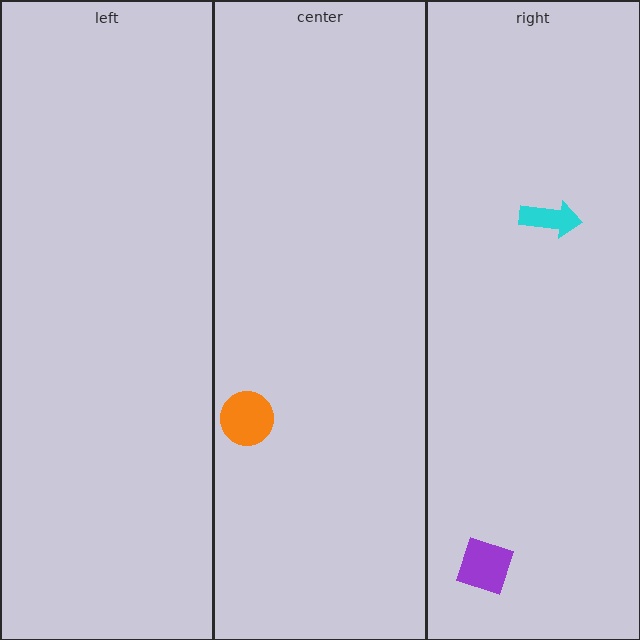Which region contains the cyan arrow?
The right region.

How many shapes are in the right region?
2.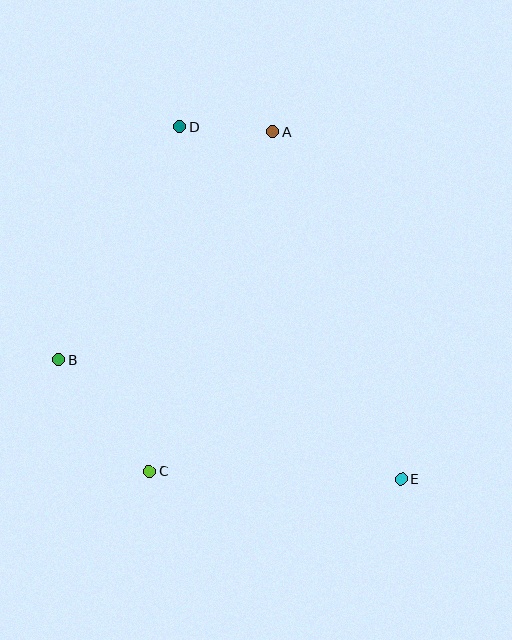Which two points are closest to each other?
Points A and D are closest to each other.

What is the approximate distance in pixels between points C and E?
The distance between C and E is approximately 252 pixels.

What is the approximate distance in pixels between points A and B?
The distance between A and B is approximately 313 pixels.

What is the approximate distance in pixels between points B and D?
The distance between B and D is approximately 262 pixels.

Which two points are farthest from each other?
Points D and E are farthest from each other.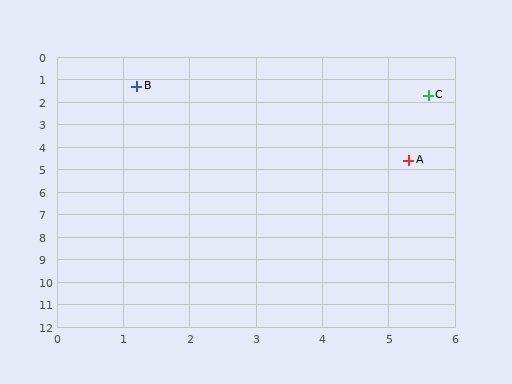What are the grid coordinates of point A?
Point A is at approximately (5.3, 4.6).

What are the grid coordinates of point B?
Point B is at approximately (1.2, 1.3).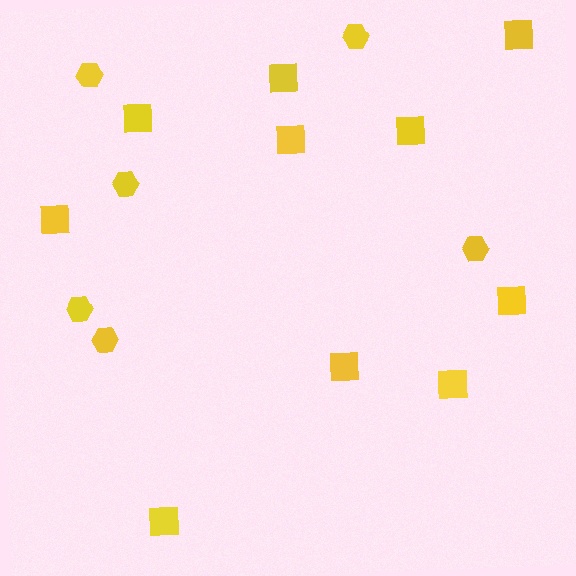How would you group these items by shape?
There are 2 groups: one group of hexagons (6) and one group of squares (10).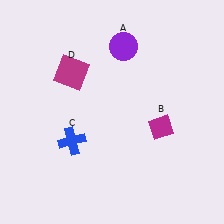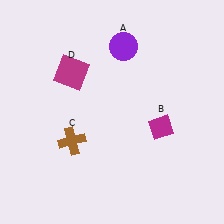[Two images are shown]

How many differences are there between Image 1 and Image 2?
There is 1 difference between the two images.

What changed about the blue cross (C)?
In Image 1, C is blue. In Image 2, it changed to brown.